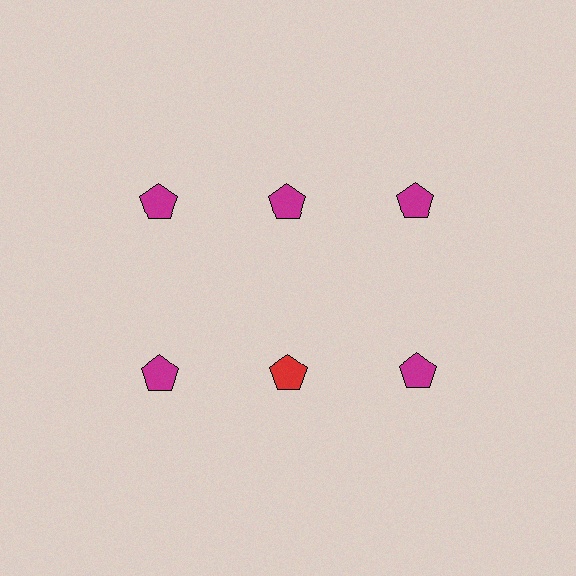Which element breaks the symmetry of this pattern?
The red pentagon in the second row, second from left column breaks the symmetry. All other shapes are magenta pentagons.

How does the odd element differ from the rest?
It has a different color: red instead of magenta.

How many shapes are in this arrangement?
There are 6 shapes arranged in a grid pattern.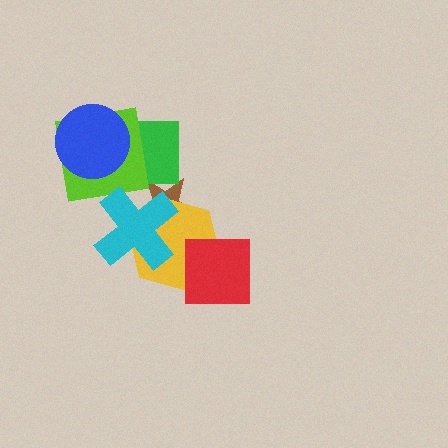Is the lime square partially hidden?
Yes, it is partially covered by another shape.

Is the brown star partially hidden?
Yes, it is partially covered by another shape.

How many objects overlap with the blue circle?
2 objects overlap with the blue circle.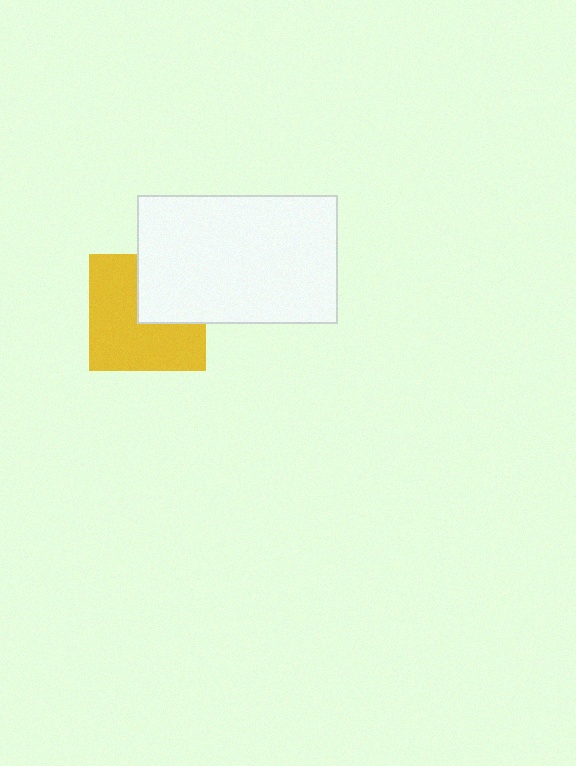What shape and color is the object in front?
The object in front is a white rectangle.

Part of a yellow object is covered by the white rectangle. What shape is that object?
It is a square.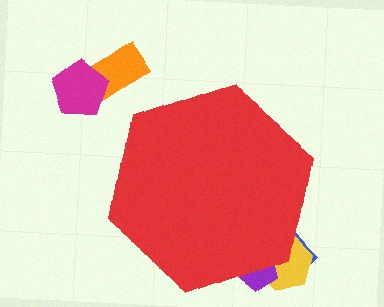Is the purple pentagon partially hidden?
Yes, the purple pentagon is partially hidden behind the red hexagon.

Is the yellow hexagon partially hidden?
Yes, the yellow hexagon is partially hidden behind the red hexagon.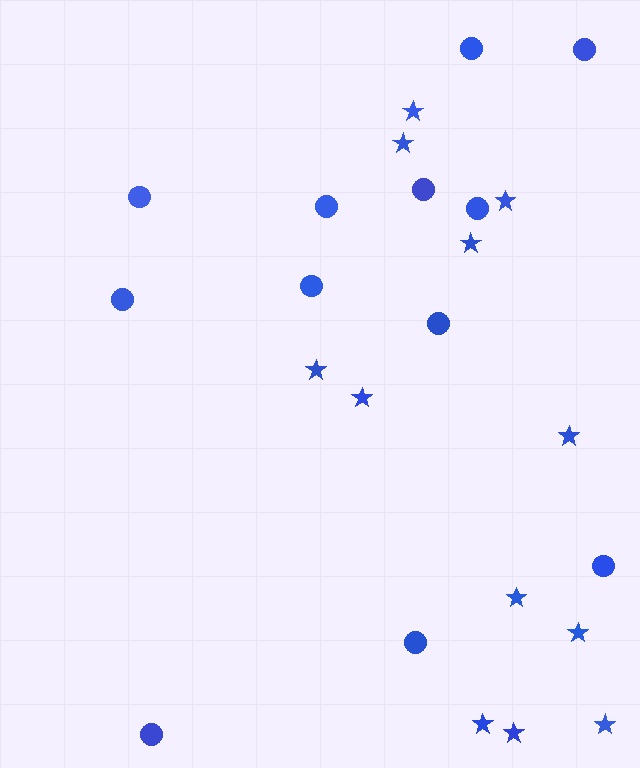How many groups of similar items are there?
There are 2 groups: one group of circles (12) and one group of stars (12).